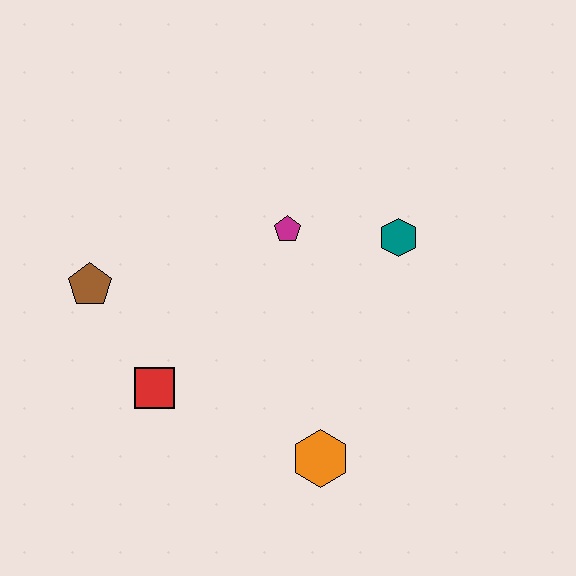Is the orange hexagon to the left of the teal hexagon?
Yes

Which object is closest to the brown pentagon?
The red square is closest to the brown pentagon.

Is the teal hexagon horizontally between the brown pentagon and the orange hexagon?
No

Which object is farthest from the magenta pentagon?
The orange hexagon is farthest from the magenta pentagon.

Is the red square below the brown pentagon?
Yes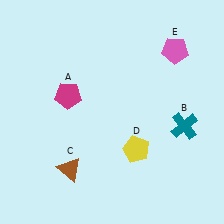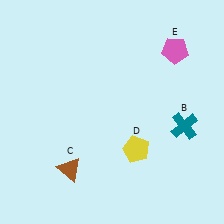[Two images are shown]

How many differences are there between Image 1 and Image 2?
There is 1 difference between the two images.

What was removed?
The magenta pentagon (A) was removed in Image 2.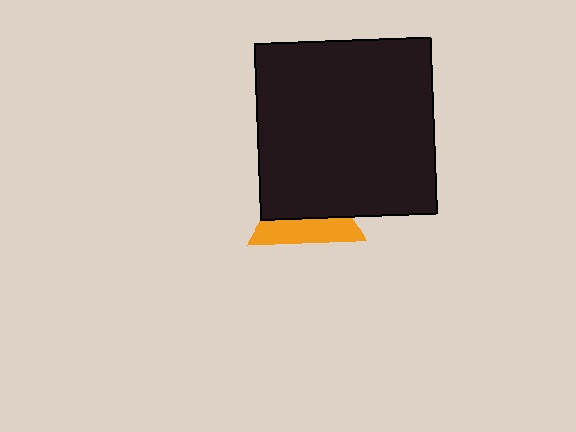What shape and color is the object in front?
The object in front is a black square.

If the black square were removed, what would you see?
You would see the complete orange triangle.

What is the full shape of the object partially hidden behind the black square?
The partially hidden object is an orange triangle.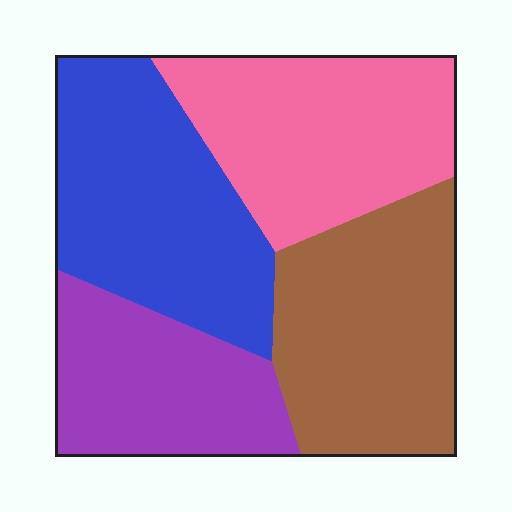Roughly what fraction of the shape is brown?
Brown takes up between a sixth and a third of the shape.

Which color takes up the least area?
Purple, at roughly 20%.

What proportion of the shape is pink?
Pink covers about 25% of the shape.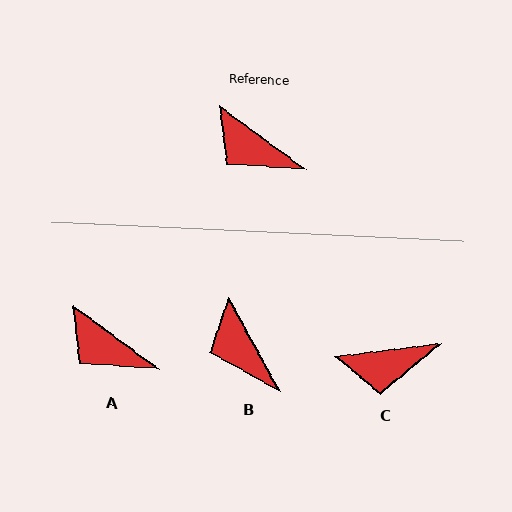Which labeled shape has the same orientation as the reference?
A.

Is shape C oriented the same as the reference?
No, it is off by about 44 degrees.